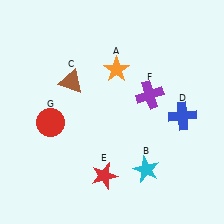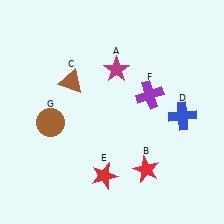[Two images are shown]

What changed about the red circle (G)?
In Image 1, G is red. In Image 2, it changed to brown.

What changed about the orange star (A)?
In Image 1, A is orange. In Image 2, it changed to magenta.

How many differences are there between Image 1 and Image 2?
There are 3 differences between the two images.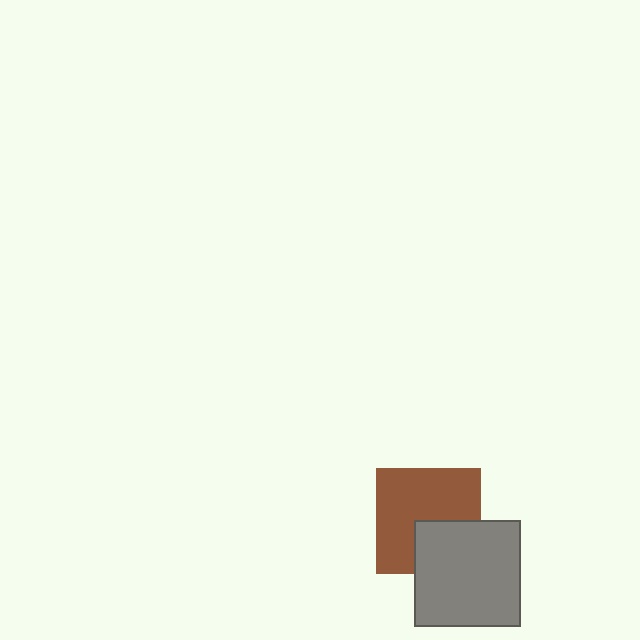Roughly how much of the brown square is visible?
Most of it is visible (roughly 67%).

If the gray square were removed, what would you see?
You would see the complete brown square.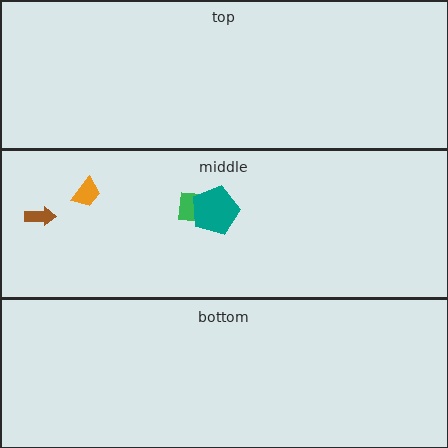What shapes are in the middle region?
The green square, the teal pentagon, the orange trapezoid, the brown arrow.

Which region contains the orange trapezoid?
The middle region.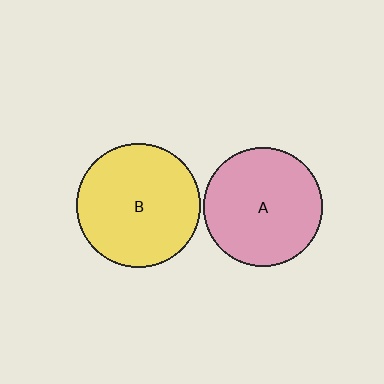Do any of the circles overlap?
No, none of the circles overlap.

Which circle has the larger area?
Circle B (yellow).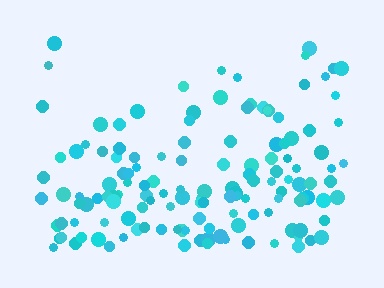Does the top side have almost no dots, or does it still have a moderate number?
Still a moderate number, just noticeably fewer than the bottom.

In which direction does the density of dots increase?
From top to bottom, with the bottom side densest.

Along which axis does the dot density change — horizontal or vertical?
Vertical.